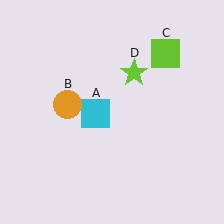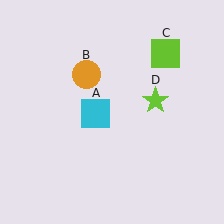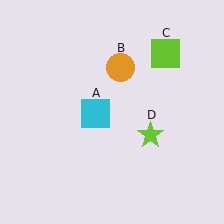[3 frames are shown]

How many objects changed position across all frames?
2 objects changed position: orange circle (object B), lime star (object D).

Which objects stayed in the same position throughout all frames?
Cyan square (object A) and lime square (object C) remained stationary.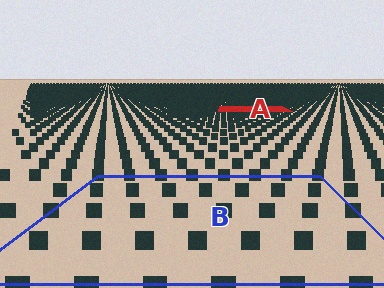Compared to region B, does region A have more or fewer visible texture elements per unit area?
Region A has more texture elements per unit area — they are packed more densely because it is farther away.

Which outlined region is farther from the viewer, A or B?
Region A is farther from the viewer — the texture elements inside it appear smaller and more densely packed.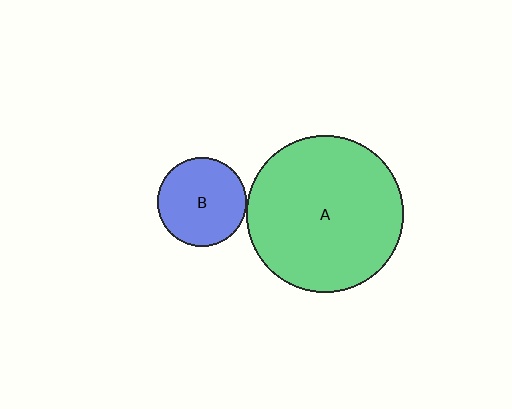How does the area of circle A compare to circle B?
Approximately 3.2 times.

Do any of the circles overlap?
No, none of the circles overlap.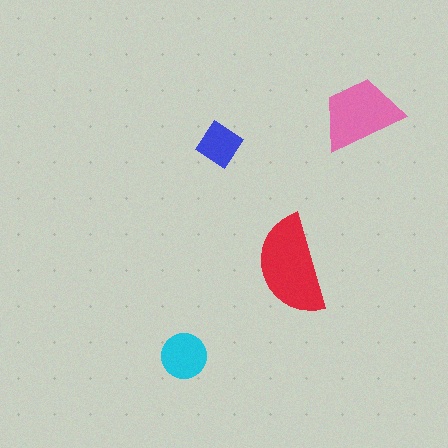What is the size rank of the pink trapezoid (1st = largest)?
2nd.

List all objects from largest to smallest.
The red semicircle, the pink trapezoid, the cyan circle, the blue diamond.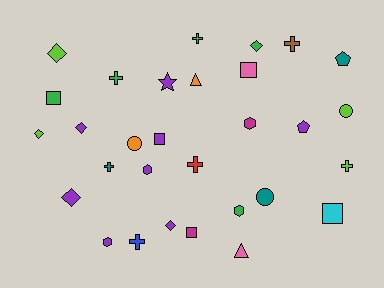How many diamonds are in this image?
There are 6 diamonds.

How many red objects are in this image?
There is 1 red object.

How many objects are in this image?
There are 30 objects.